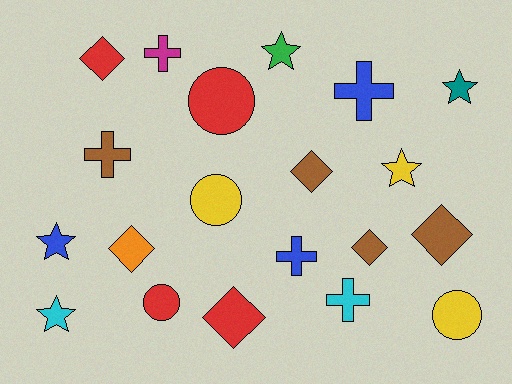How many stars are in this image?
There are 5 stars.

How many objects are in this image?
There are 20 objects.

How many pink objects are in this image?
There are no pink objects.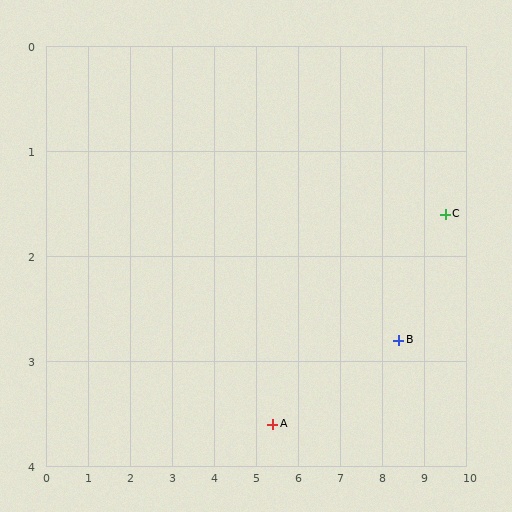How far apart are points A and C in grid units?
Points A and C are about 4.6 grid units apart.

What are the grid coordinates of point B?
Point B is at approximately (8.4, 2.8).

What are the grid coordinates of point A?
Point A is at approximately (5.4, 3.6).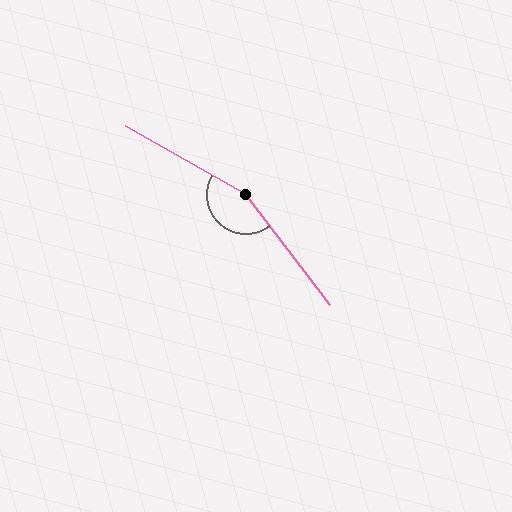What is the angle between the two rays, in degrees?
Approximately 157 degrees.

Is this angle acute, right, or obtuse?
It is obtuse.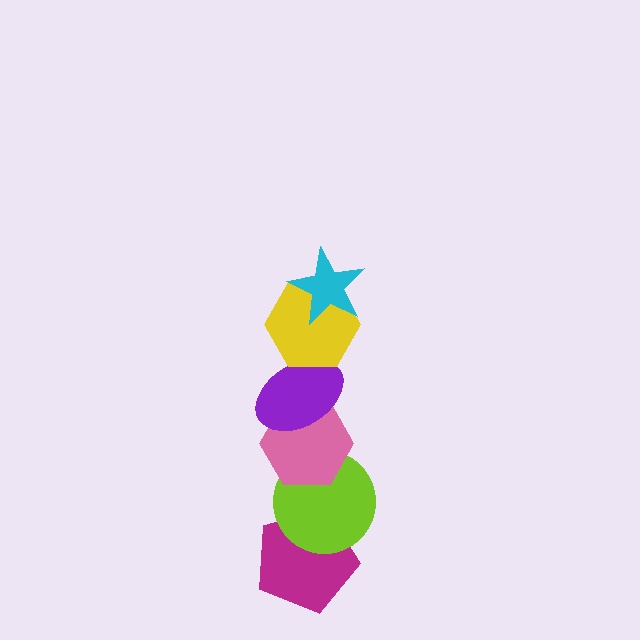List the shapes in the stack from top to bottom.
From top to bottom: the cyan star, the yellow hexagon, the purple ellipse, the pink hexagon, the lime circle, the magenta pentagon.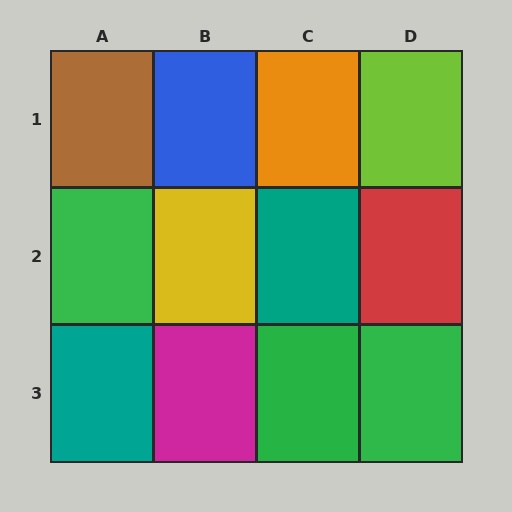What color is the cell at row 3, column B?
Magenta.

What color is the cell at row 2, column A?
Green.